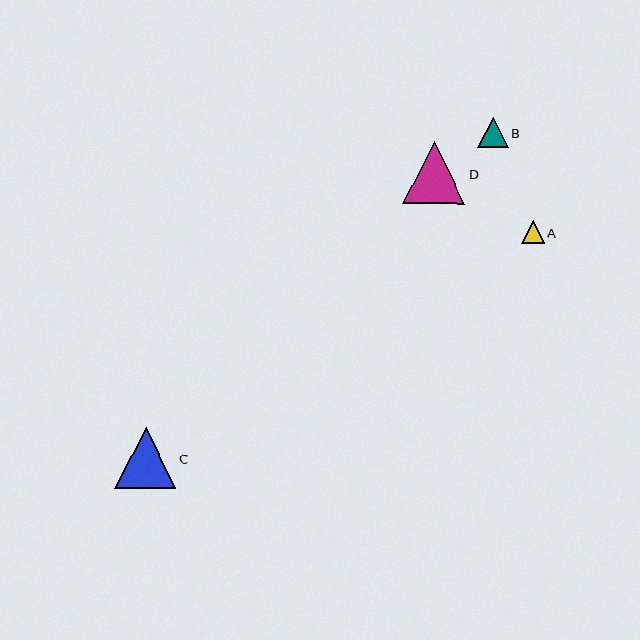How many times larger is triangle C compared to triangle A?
Triangle C is approximately 2.7 times the size of triangle A.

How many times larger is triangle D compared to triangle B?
Triangle D is approximately 2.0 times the size of triangle B.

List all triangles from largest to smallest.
From largest to smallest: D, C, B, A.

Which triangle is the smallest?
Triangle A is the smallest with a size of approximately 22 pixels.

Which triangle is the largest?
Triangle D is the largest with a size of approximately 62 pixels.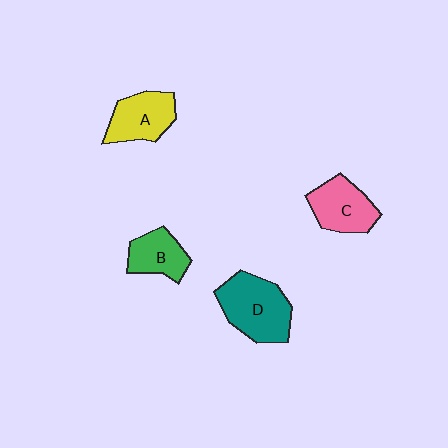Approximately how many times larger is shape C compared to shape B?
Approximately 1.2 times.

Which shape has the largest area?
Shape D (teal).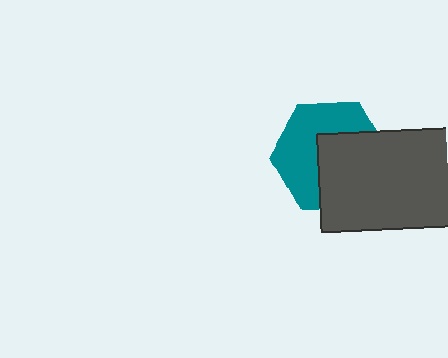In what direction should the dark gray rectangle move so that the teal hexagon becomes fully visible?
The dark gray rectangle should move toward the lower-right. That is the shortest direction to clear the overlap and leave the teal hexagon fully visible.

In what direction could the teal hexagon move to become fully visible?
The teal hexagon could move toward the upper-left. That would shift it out from behind the dark gray rectangle entirely.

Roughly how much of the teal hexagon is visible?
About half of it is visible (roughly 52%).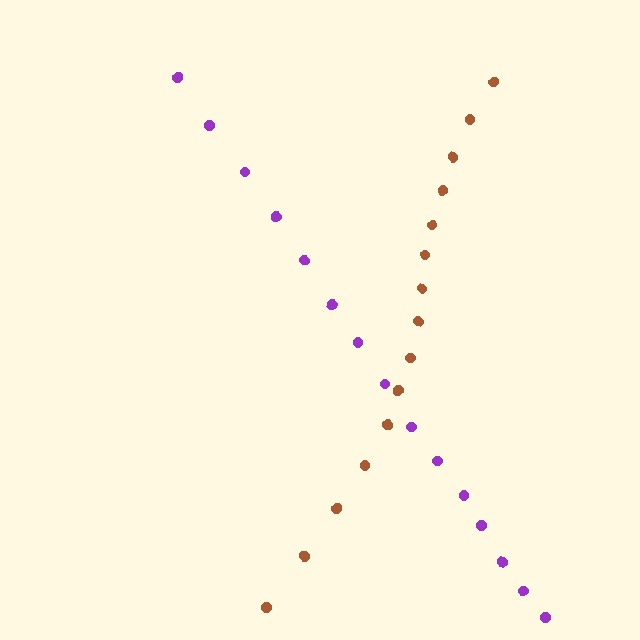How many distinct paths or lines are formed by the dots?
There are 2 distinct paths.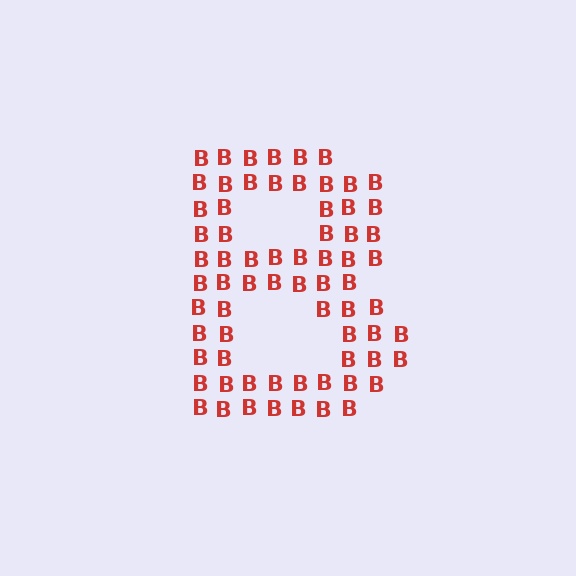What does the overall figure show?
The overall figure shows the letter B.